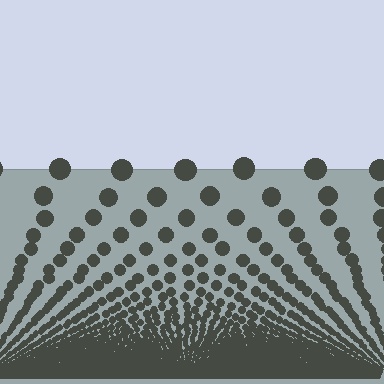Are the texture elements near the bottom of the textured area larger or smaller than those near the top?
Smaller. The gradient is inverted — elements near the bottom are smaller and denser.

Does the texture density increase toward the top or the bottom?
Density increases toward the bottom.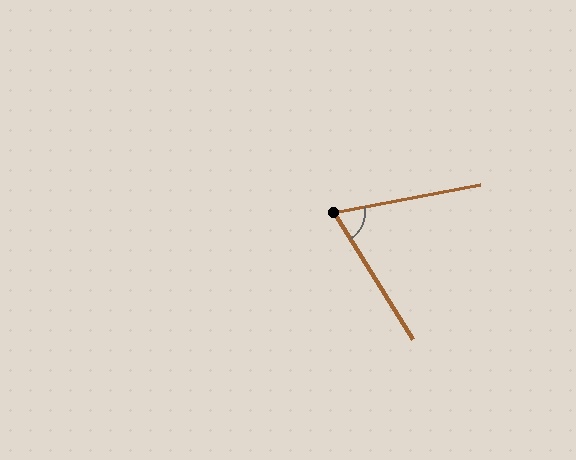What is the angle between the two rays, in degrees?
Approximately 69 degrees.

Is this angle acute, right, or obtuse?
It is acute.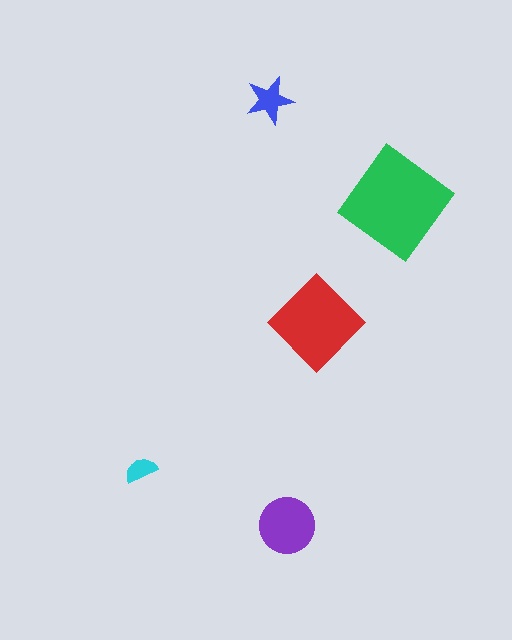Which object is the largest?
The green diamond.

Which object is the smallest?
The cyan semicircle.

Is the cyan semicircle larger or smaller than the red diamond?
Smaller.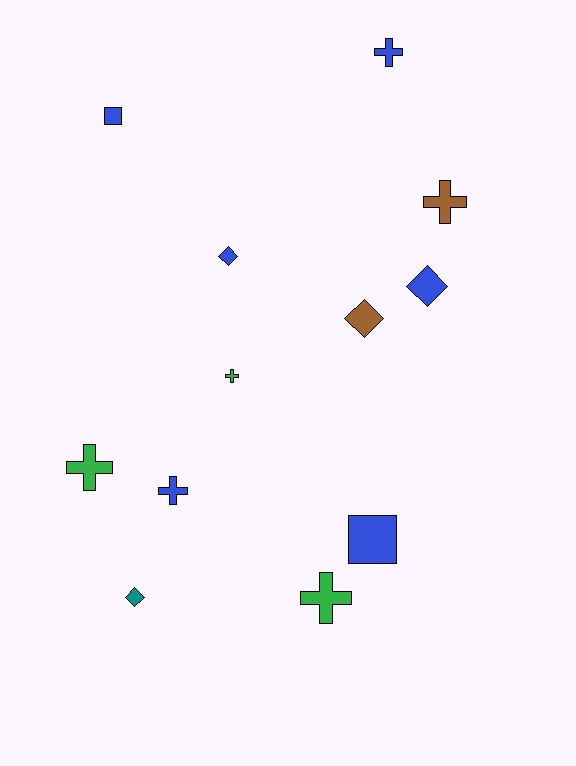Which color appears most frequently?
Blue, with 6 objects.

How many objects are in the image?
There are 12 objects.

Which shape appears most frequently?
Cross, with 6 objects.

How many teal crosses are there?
There are no teal crosses.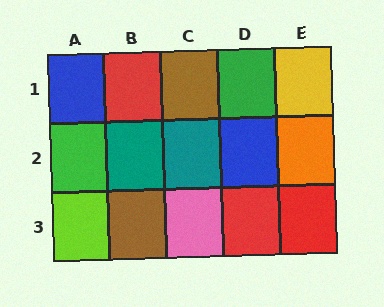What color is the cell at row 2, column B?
Teal.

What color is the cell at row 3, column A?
Lime.